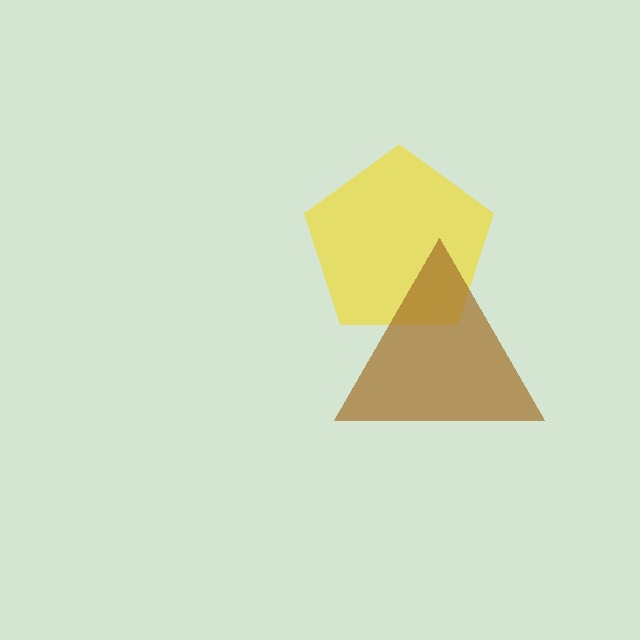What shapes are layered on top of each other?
The layered shapes are: a yellow pentagon, a brown triangle.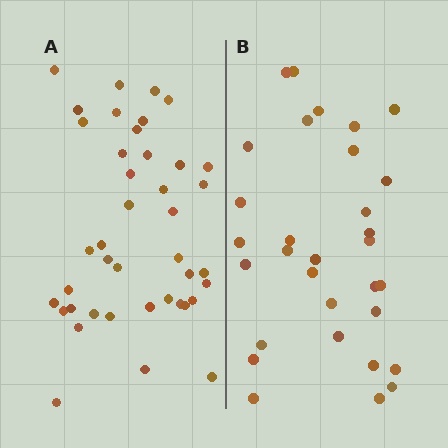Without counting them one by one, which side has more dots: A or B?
Region A (the left region) has more dots.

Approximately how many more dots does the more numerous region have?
Region A has roughly 10 or so more dots than region B.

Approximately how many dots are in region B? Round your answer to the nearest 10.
About 30 dots. (The exact count is 31, which rounds to 30.)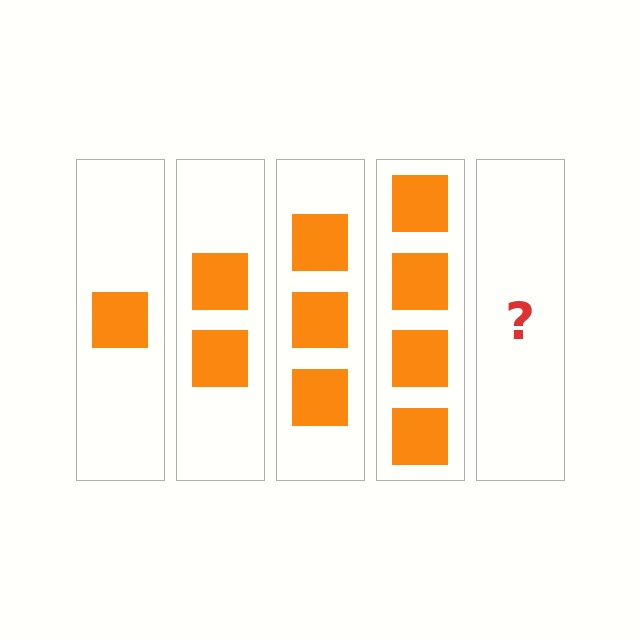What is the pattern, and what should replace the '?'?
The pattern is that each step adds one more square. The '?' should be 5 squares.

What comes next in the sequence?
The next element should be 5 squares.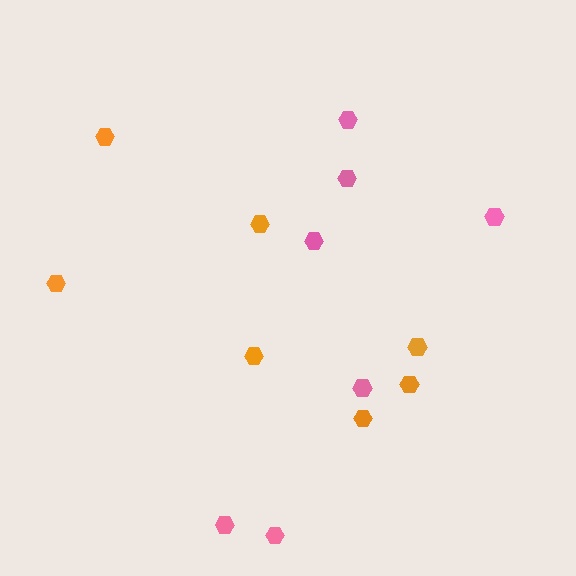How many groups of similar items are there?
There are 2 groups: one group of orange hexagons (7) and one group of pink hexagons (7).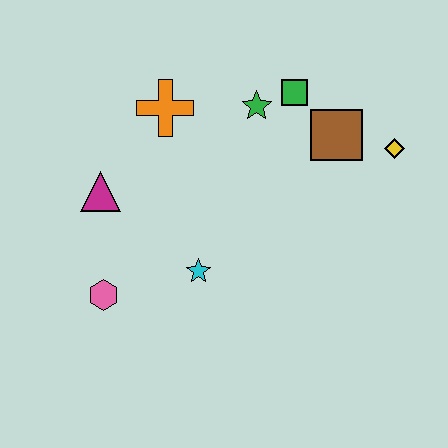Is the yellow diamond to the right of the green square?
Yes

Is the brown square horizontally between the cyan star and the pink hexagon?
No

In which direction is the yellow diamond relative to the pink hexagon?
The yellow diamond is to the right of the pink hexagon.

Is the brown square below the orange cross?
Yes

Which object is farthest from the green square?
The pink hexagon is farthest from the green square.